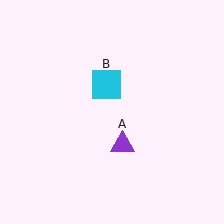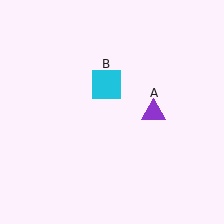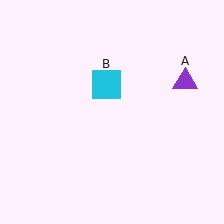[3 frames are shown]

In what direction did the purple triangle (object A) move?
The purple triangle (object A) moved up and to the right.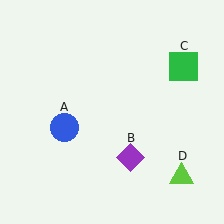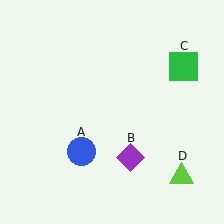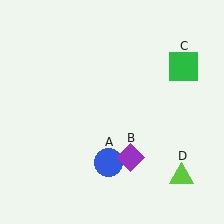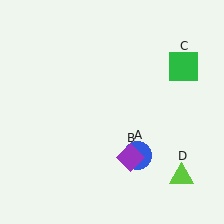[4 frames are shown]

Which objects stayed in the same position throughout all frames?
Purple diamond (object B) and green square (object C) and lime triangle (object D) remained stationary.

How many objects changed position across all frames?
1 object changed position: blue circle (object A).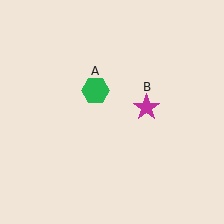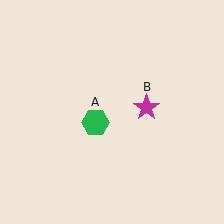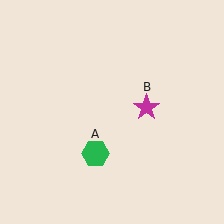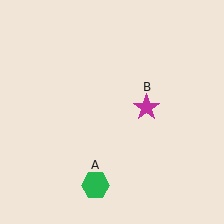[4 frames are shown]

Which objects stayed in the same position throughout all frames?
Magenta star (object B) remained stationary.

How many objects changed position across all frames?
1 object changed position: green hexagon (object A).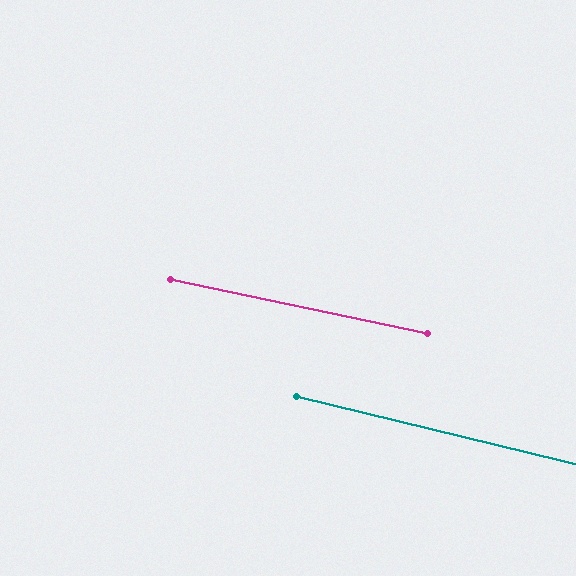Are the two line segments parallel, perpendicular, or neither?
Parallel — their directions differ by only 1.6°.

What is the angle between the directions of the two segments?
Approximately 2 degrees.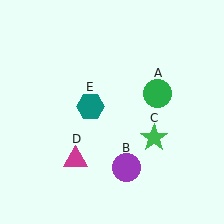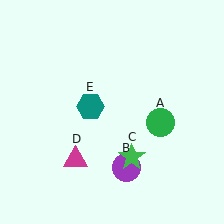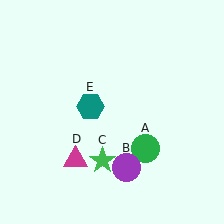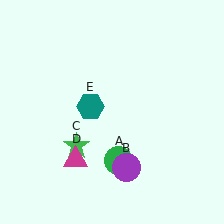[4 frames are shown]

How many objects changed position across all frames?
2 objects changed position: green circle (object A), green star (object C).